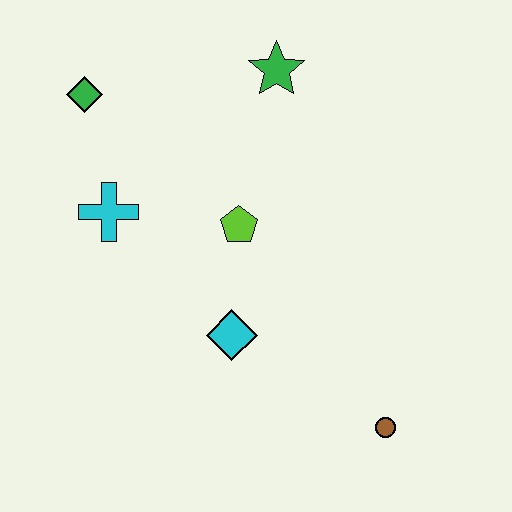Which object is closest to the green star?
The lime pentagon is closest to the green star.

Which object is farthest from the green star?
The brown circle is farthest from the green star.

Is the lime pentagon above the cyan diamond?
Yes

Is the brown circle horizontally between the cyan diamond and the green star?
No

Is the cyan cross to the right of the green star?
No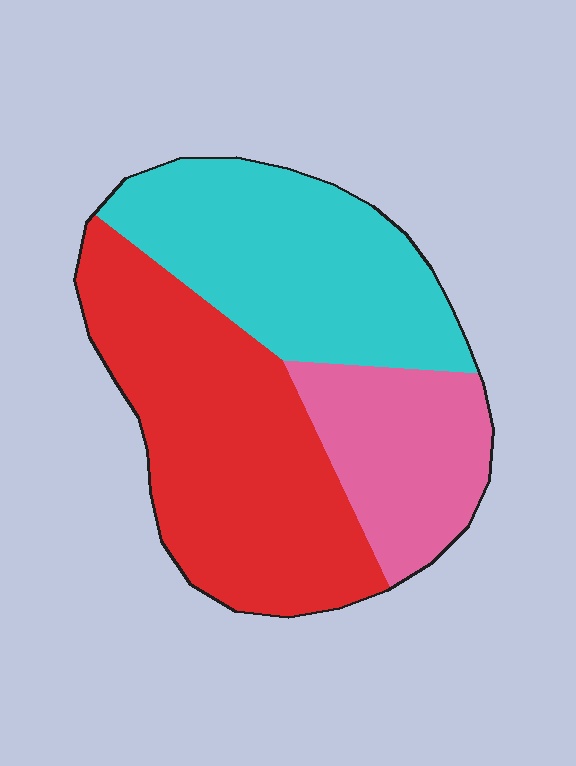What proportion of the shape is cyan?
Cyan covers 35% of the shape.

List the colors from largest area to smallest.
From largest to smallest: red, cyan, pink.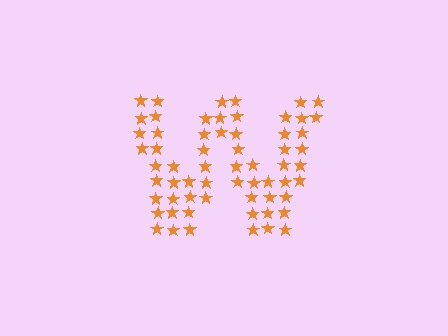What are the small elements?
The small elements are stars.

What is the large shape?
The large shape is the letter W.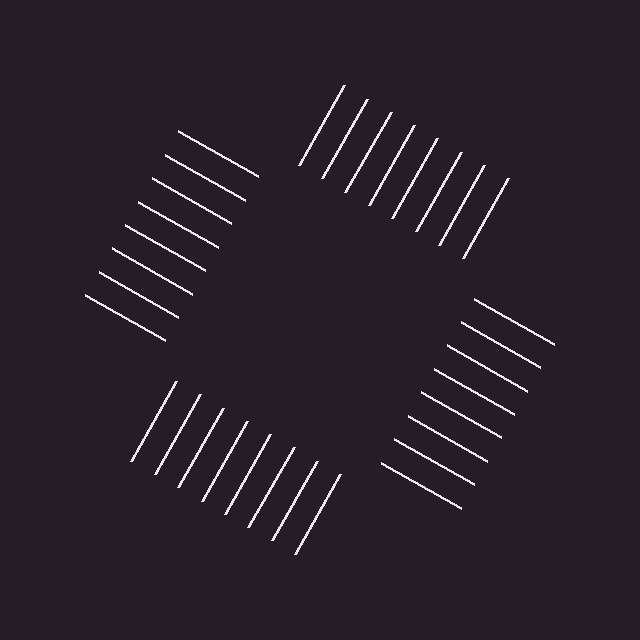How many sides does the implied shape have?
4 sides — the line-ends trace a square.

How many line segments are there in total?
32 — 8 along each of the 4 edges.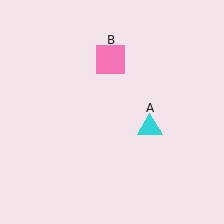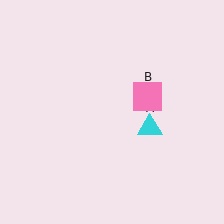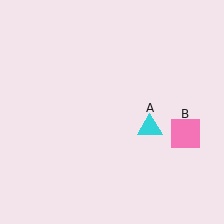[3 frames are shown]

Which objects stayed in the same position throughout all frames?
Cyan triangle (object A) remained stationary.